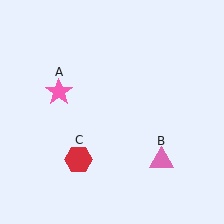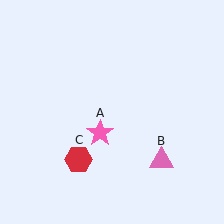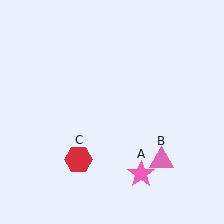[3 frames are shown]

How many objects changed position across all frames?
1 object changed position: pink star (object A).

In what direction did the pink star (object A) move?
The pink star (object A) moved down and to the right.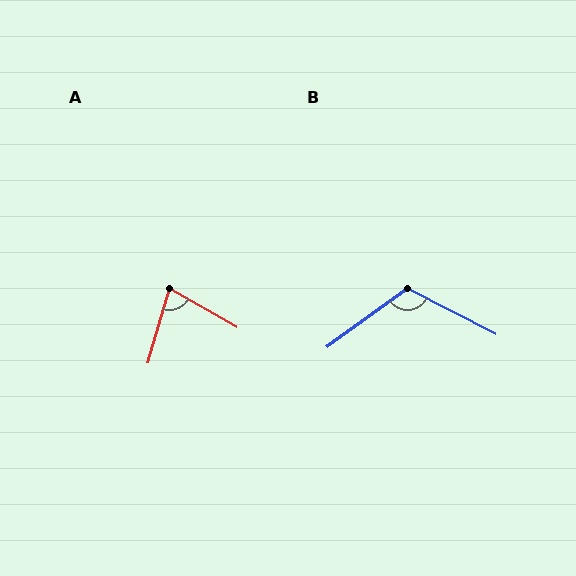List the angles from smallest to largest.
A (76°), B (117°).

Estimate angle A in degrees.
Approximately 76 degrees.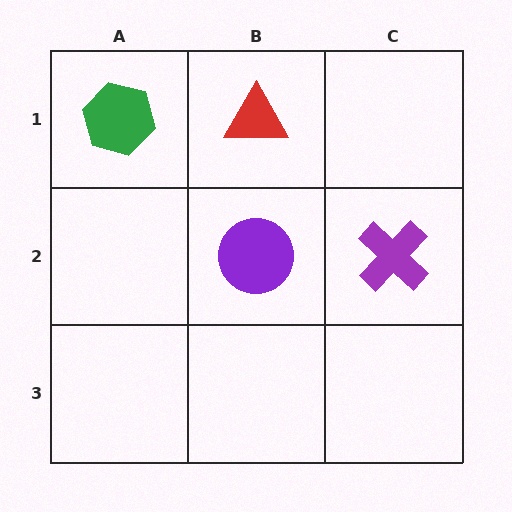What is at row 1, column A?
A green hexagon.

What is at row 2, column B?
A purple circle.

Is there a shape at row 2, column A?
No, that cell is empty.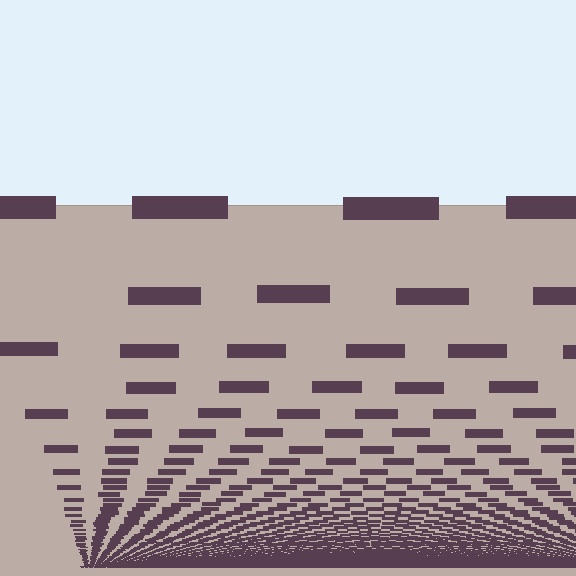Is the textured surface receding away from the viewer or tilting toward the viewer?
The surface appears to tilt toward the viewer. Texture elements get larger and sparser toward the top.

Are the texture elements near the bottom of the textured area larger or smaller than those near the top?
Smaller. The gradient is inverted — elements near the bottom are smaller and denser.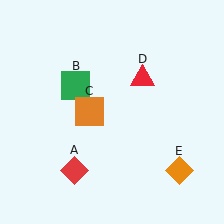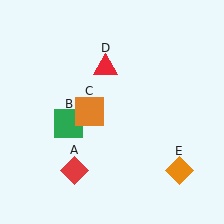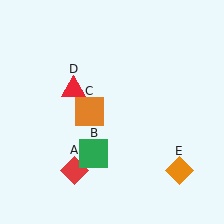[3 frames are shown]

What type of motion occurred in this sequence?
The green square (object B), red triangle (object D) rotated counterclockwise around the center of the scene.